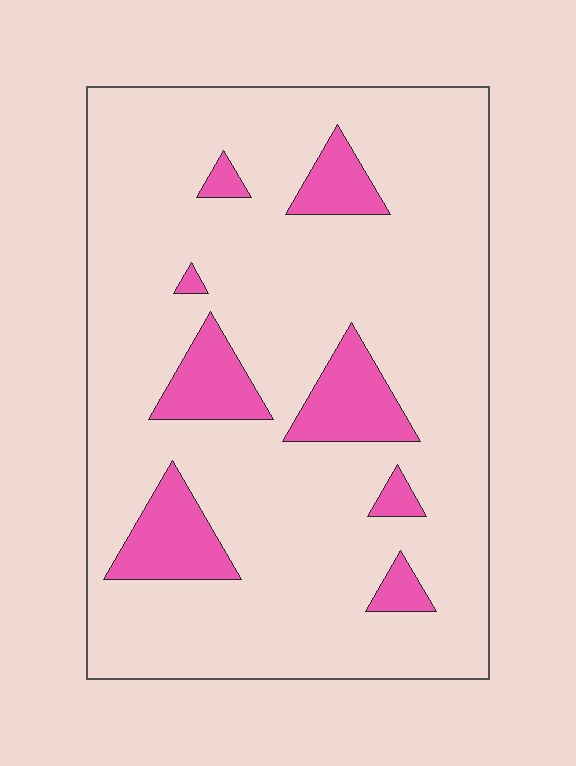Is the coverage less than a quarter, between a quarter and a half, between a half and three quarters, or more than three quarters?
Less than a quarter.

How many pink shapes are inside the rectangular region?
8.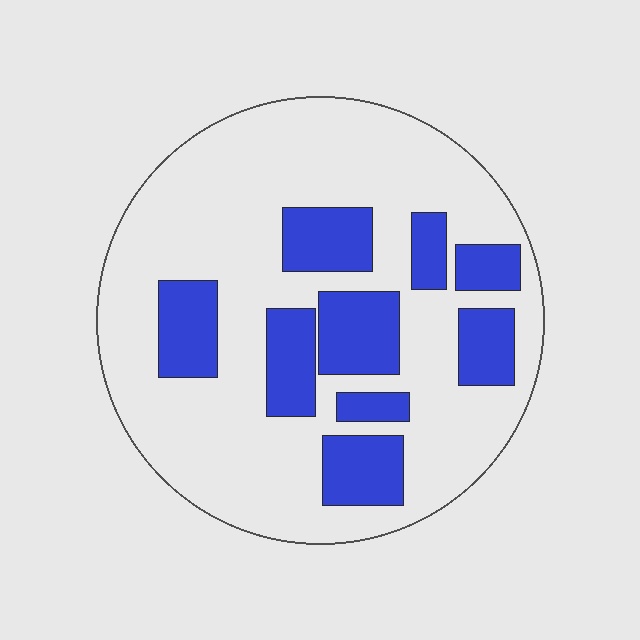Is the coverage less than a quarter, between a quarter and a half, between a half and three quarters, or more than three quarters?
Between a quarter and a half.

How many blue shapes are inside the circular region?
9.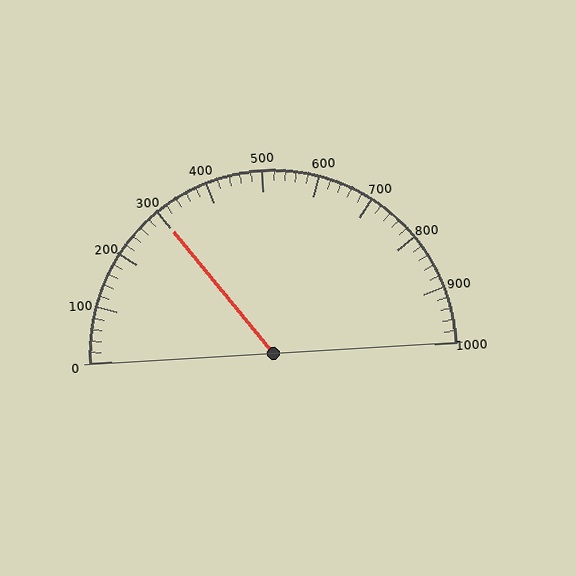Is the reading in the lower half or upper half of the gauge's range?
The reading is in the lower half of the range (0 to 1000).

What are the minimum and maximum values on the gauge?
The gauge ranges from 0 to 1000.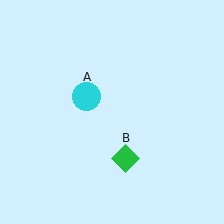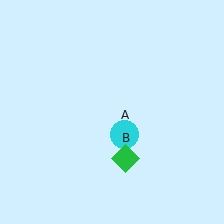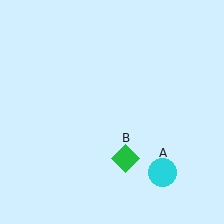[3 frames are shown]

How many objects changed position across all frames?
1 object changed position: cyan circle (object A).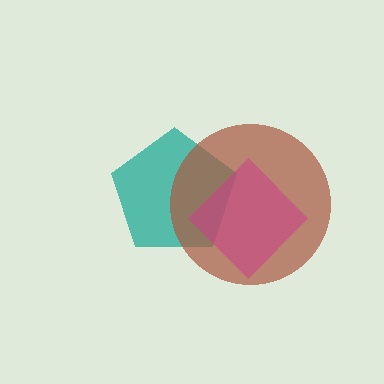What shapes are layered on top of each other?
The layered shapes are: a teal pentagon, a brown circle, a magenta diamond.